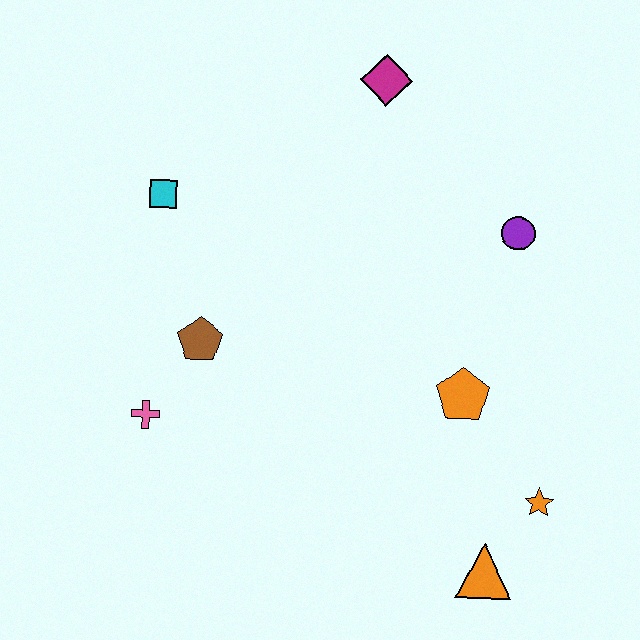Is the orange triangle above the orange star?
No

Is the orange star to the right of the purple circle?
Yes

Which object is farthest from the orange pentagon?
The cyan square is farthest from the orange pentagon.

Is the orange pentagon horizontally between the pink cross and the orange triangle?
Yes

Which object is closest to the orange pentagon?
The orange star is closest to the orange pentagon.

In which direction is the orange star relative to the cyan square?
The orange star is to the right of the cyan square.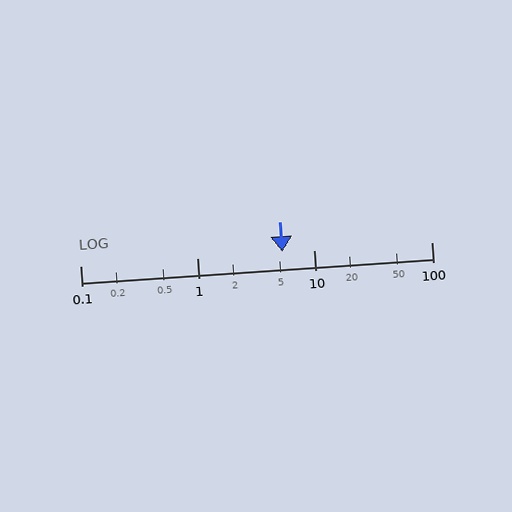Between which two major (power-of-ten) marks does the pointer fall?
The pointer is between 1 and 10.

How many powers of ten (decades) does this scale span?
The scale spans 3 decades, from 0.1 to 100.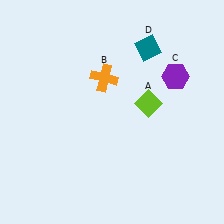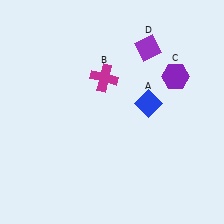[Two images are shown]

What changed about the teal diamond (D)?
In Image 1, D is teal. In Image 2, it changed to purple.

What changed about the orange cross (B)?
In Image 1, B is orange. In Image 2, it changed to magenta.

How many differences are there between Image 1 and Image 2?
There are 3 differences between the two images.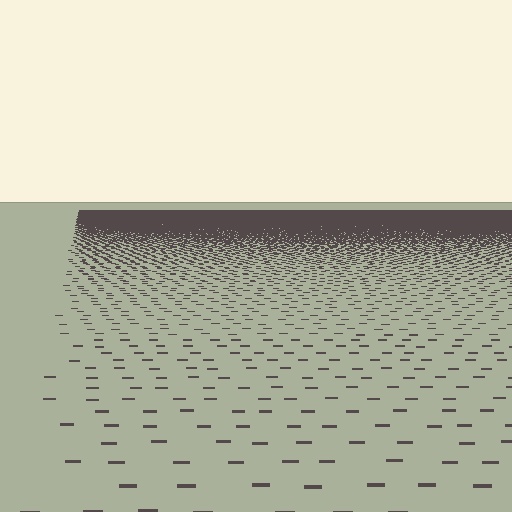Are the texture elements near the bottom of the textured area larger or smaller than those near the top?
Larger. Near the bottom, elements are closer to the viewer and appear at a bigger on-screen size.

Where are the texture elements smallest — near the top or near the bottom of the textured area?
Near the top.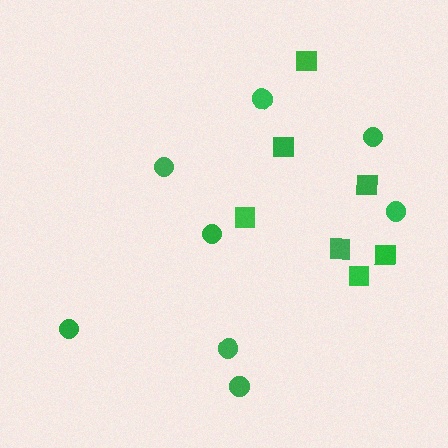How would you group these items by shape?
There are 2 groups: one group of circles (8) and one group of squares (7).